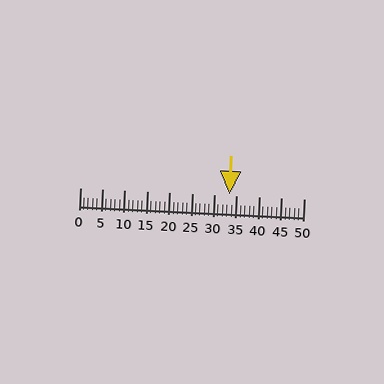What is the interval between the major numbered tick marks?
The major tick marks are spaced 5 units apart.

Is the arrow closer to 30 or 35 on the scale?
The arrow is closer to 35.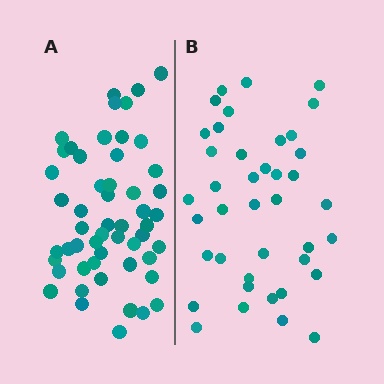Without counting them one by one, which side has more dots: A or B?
Region A (the left region) has more dots.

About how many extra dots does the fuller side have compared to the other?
Region A has approximately 15 more dots than region B.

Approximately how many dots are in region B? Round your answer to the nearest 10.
About 40 dots.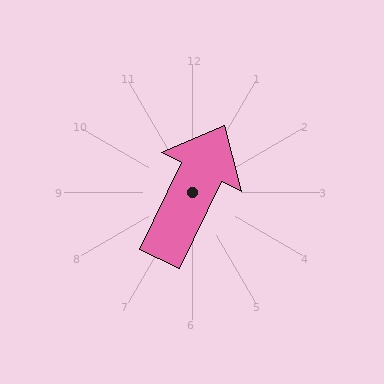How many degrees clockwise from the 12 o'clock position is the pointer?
Approximately 26 degrees.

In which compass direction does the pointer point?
Northeast.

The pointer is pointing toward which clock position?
Roughly 1 o'clock.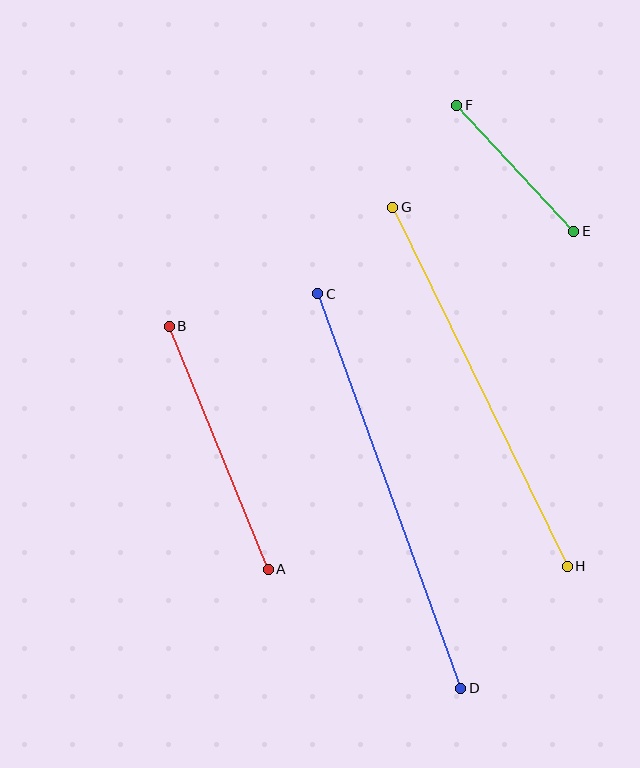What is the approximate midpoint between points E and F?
The midpoint is at approximately (515, 168) pixels.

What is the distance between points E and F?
The distance is approximately 172 pixels.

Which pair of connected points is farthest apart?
Points C and D are farthest apart.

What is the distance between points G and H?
The distance is approximately 399 pixels.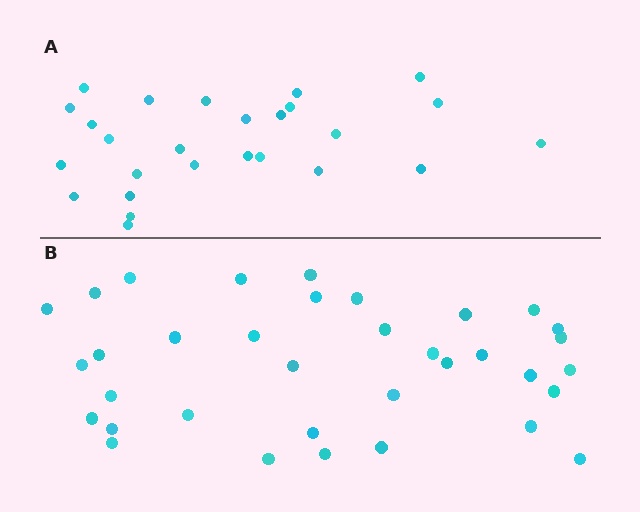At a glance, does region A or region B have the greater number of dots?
Region B (the bottom region) has more dots.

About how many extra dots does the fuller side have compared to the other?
Region B has roughly 8 or so more dots than region A.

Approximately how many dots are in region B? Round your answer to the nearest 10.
About 40 dots. (The exact count is 35, which rounds to 40.)